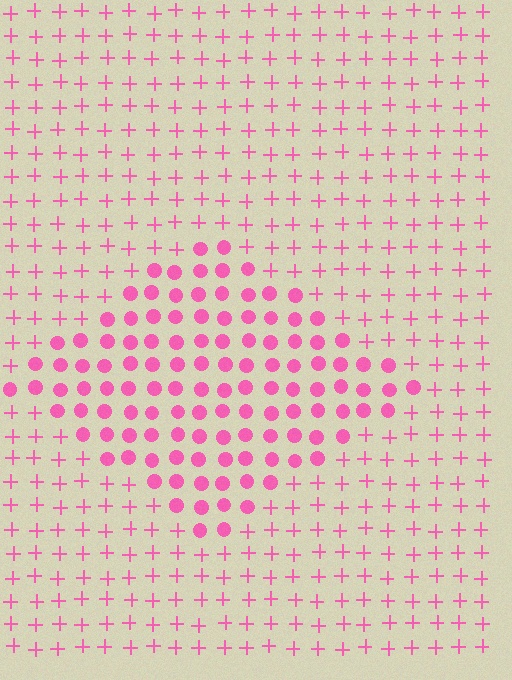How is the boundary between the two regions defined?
The boundary is defined by a change in element shape: circles inside vs. plus signs outside. All elements share the same color and spacing.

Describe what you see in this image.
The image is filled with small pink elements arranged in a uniform grid. A diamond-shaped region contains circles, while the surrounding area contains plus signs. The boundary is defined purely by the change in element shape.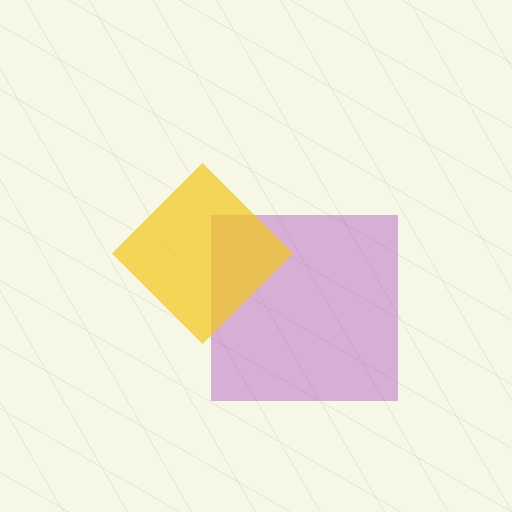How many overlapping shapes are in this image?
There are 2 overlapping shapes in the image.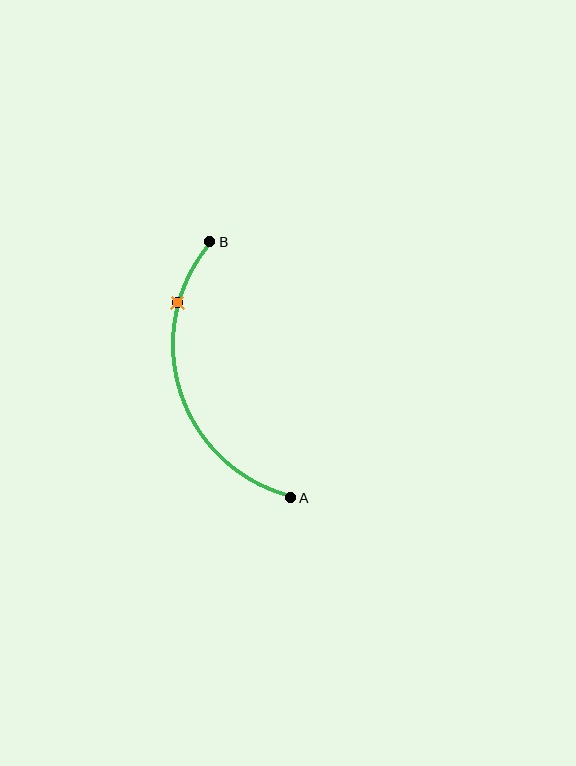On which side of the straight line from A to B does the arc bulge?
The arc bulges to the left of the straight line connecting A and B.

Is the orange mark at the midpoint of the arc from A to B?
No. The orange mark lies on the arc but is closer to endpoint B. The arc midpoint would be at the point on the curve equidistant along the arc from both A and B.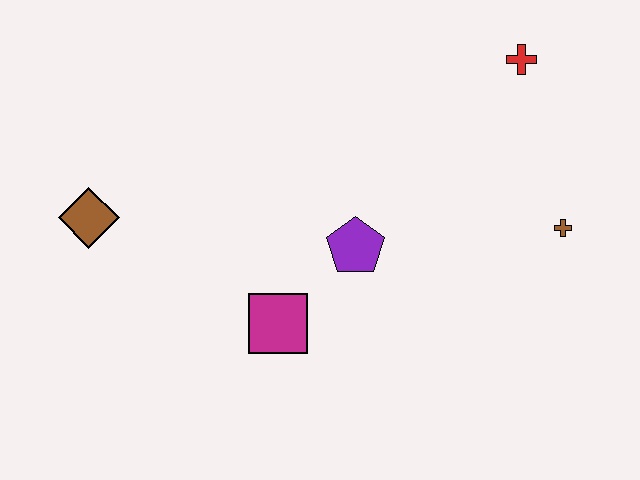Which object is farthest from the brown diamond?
The brown cross is farthest from the brown diamond.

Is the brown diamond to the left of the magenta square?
Yes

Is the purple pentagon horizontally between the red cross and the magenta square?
Yes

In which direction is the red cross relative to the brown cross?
The red cross is above the brown cross.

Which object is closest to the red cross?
The brown cross is closest to the red cross.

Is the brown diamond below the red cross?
Yes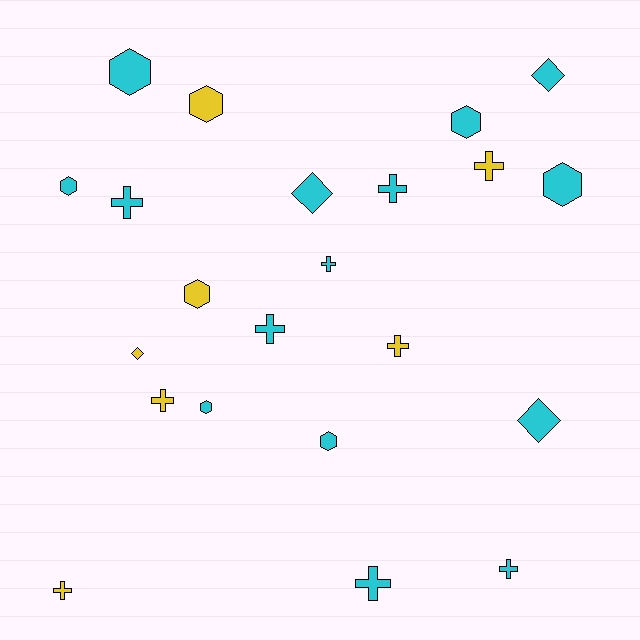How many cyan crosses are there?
There are 6 cyan crosses.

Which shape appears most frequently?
Cross, with 10 objects.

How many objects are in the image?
There are 22 objects.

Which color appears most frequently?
Cyan, with 15 objects.